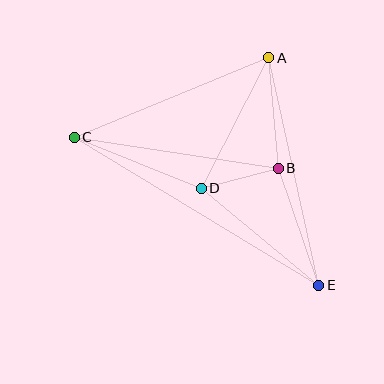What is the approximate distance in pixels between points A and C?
The distance between A and C is approximately 210 pixels.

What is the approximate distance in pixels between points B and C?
The distance between B and C is approximately 206 pixels.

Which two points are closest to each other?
Points B and D are closest to each other.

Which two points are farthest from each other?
Points C and E are farthest from each other.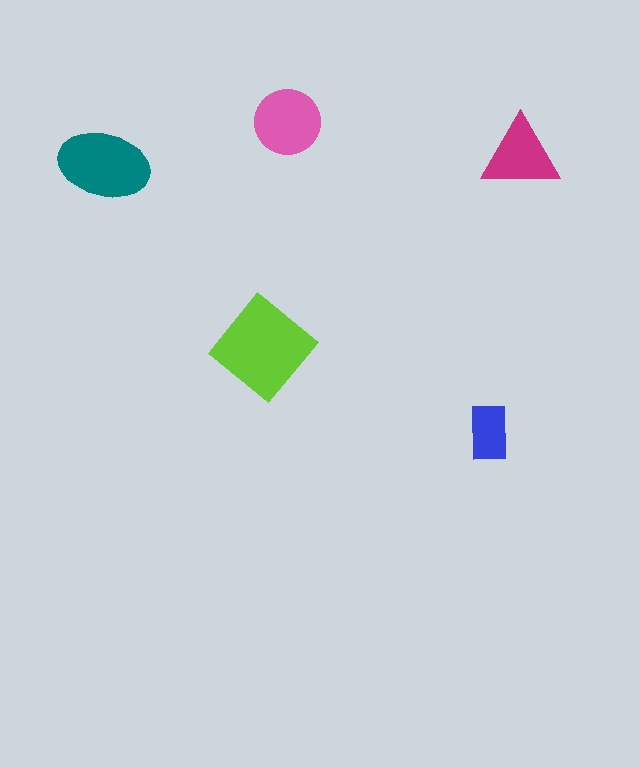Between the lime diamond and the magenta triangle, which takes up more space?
The lime diamond.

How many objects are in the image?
There are 5 objects in the image.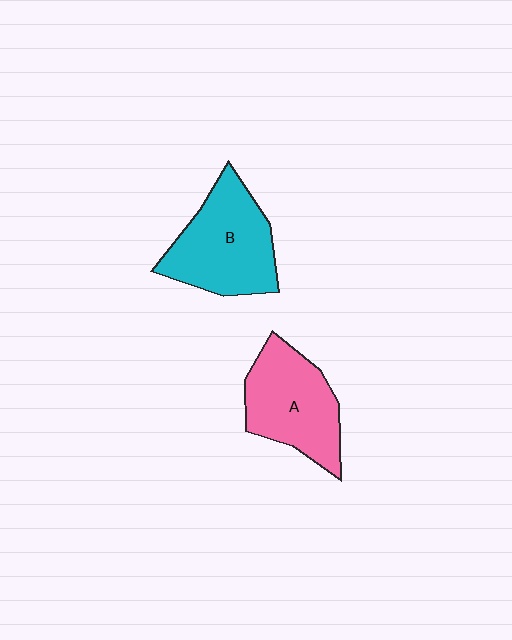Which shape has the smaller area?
Shape A (pink).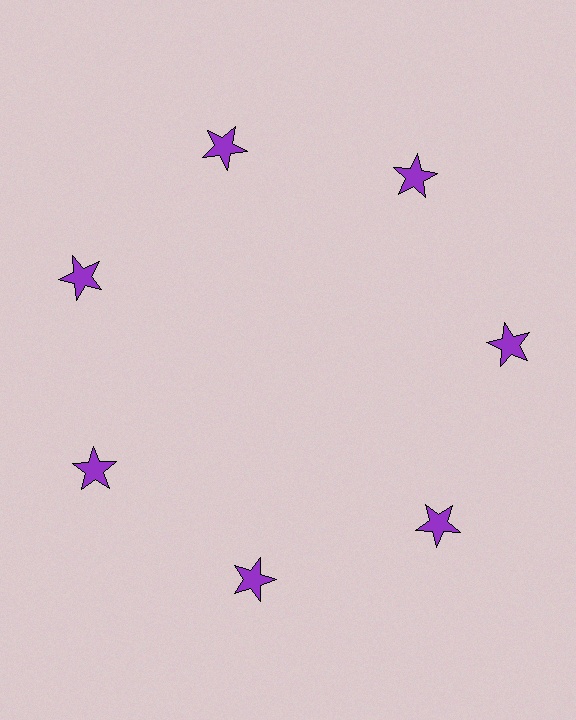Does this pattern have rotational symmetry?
Yes, this pattern has 7-fold rotational symmetry. It looks the same after rotating 51 degrees around the center.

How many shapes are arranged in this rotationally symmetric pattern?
There are 7 shapes, arranged in 7 groups of 1.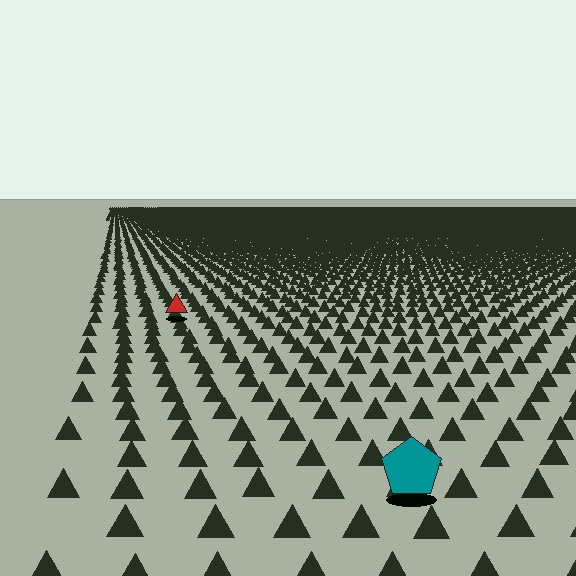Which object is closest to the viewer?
The teal pentagon is closest. The texture marks near it are larger and more spread out.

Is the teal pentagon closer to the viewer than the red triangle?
Yes. The teal pentagon is closer — you can tell from the texture gradient: the ground texture is coarser near it.